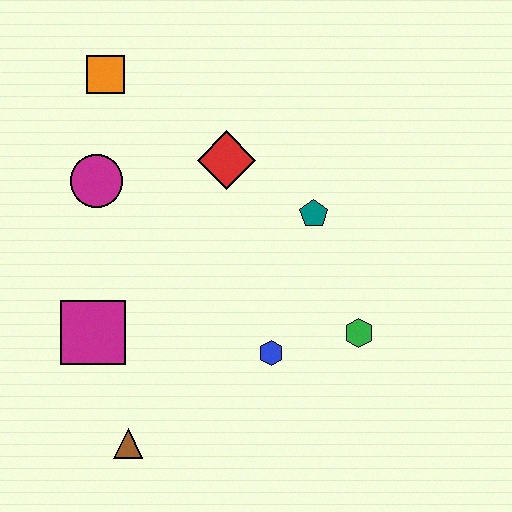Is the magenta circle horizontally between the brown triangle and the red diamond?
No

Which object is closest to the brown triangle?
The magenta square is closest to the brown triangle.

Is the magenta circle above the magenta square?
Yes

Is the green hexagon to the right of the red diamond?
Yes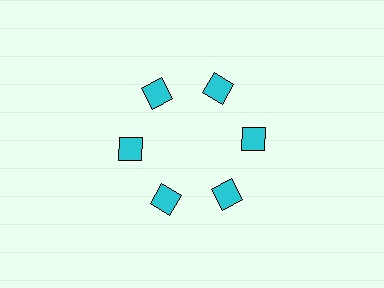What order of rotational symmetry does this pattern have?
This pattern has 6-fold rotational symmetry.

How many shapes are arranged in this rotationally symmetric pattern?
There are 6 shapes, arranged in 6 groups of 1.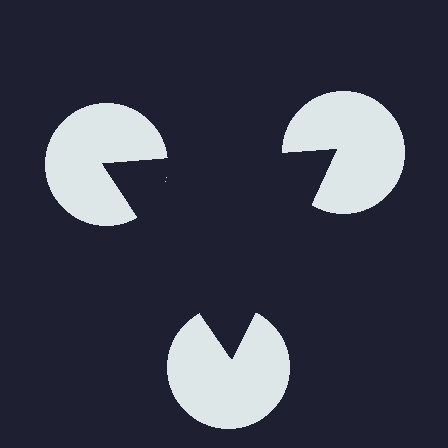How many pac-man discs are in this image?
There are 3 — one at each vertex of the illusory triangle.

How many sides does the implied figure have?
3 sides.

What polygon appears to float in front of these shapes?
An illusory triangle — its edges are inferred from the aligned wedge cuts in the pac-man discs, not physically drawn.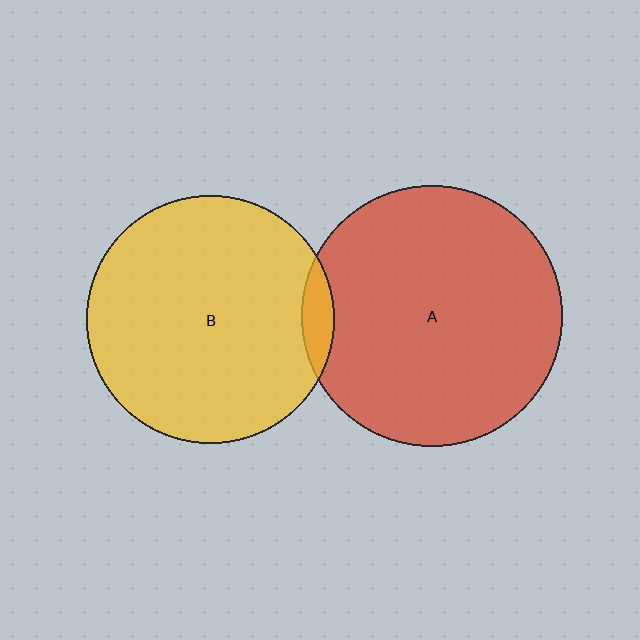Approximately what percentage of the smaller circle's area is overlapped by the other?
Approximately 5%.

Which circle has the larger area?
Circle A (red).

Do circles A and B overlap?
Yes.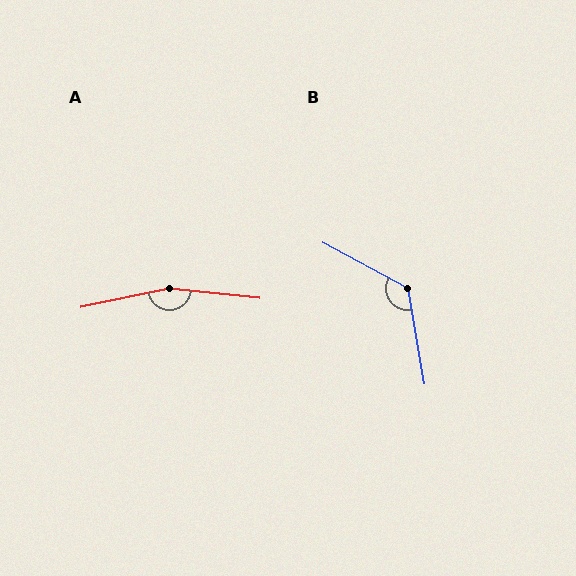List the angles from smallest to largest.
B (128°), A (162°).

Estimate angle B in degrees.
Approximately 128 degrees.